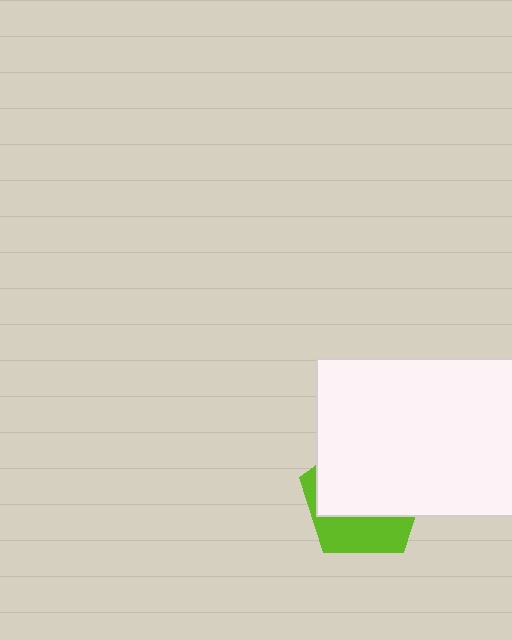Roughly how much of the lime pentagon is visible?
A small part of it is visible (roughly 35%).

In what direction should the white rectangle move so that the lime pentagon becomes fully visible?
The white rectangle should move up. That is the shortest direction to clear the overlap and leave the lime pentagon fully visible.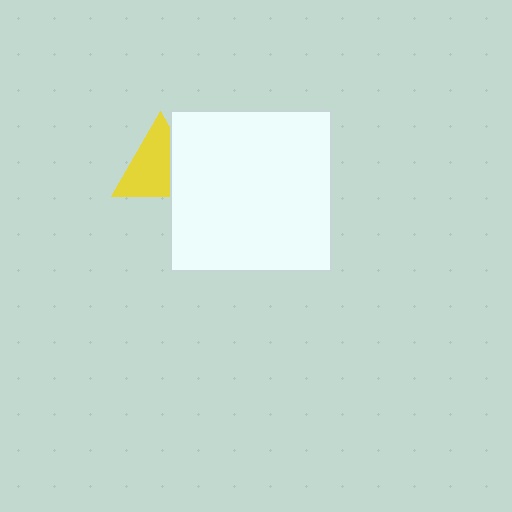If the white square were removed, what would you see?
You would see the complete yellow triangle.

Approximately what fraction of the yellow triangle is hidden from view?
Roughly 34% of the yellow triangle is hidden behind the white square.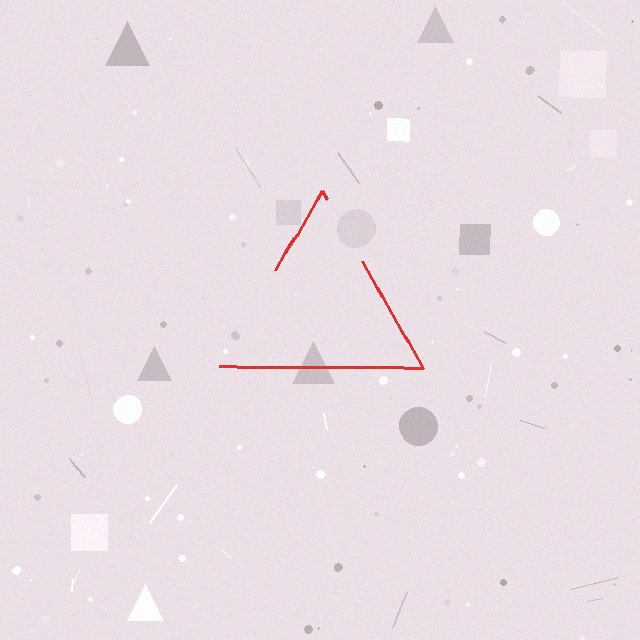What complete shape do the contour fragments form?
The contour fragments form a triangle.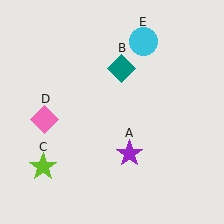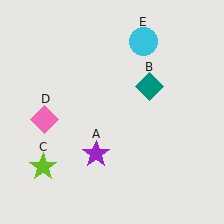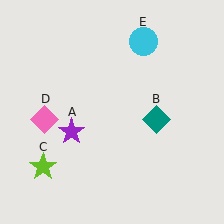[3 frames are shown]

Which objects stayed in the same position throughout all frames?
Lime star (object C) and pink diamond (object D) and cyan circle (object E) remained stationary.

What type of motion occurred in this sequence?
The purple star (object A), teal diamond (object B) rotated clockwise around the center of the scene.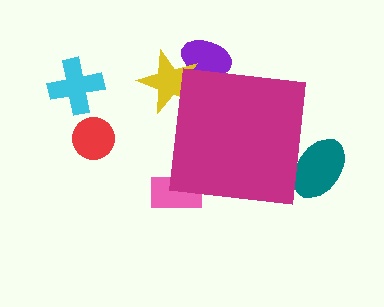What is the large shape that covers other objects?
A magenta square.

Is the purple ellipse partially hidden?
Yes, the purple ellipse is partially hidden behind the magenta square.